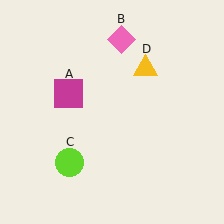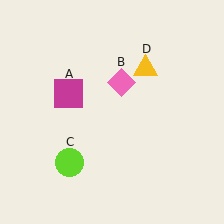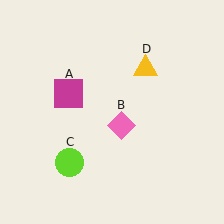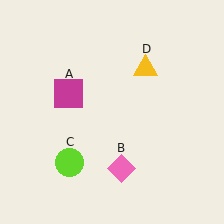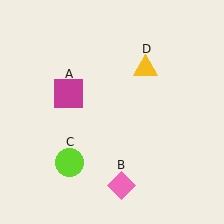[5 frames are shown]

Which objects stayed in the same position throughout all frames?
Magenta square (object A) and lime circle (object C) and yellow triangle (object D) remained stationary.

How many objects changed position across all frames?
1 object changed position: pink diamond (object B).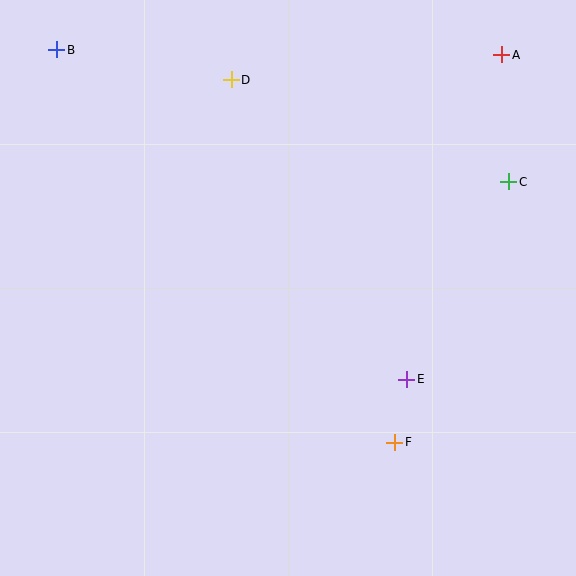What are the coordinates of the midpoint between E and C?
The midpoint between E and C is at (458, 280).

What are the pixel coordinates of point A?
Point A is at (502, 55).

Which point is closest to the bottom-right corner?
Point F is closest to the bottom-right corner.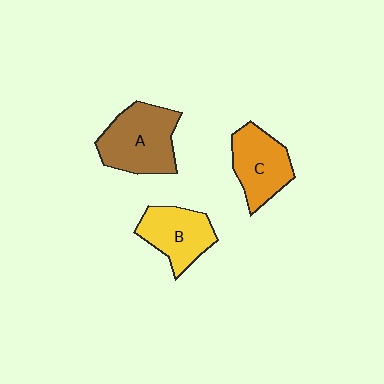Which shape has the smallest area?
Shape B (yellow).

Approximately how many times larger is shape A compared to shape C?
Approximately 1.3 times.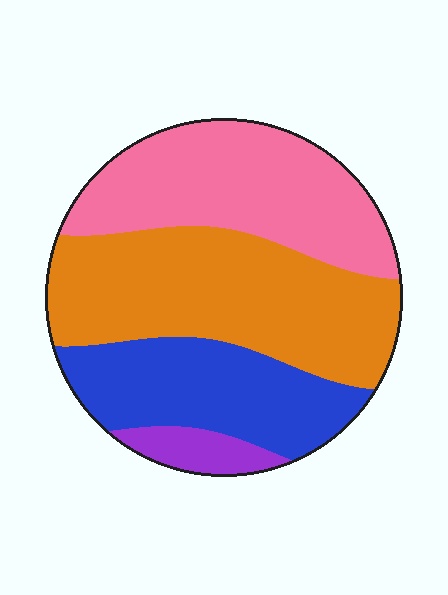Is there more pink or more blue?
Pink.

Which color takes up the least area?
Purple, at roughly 5%.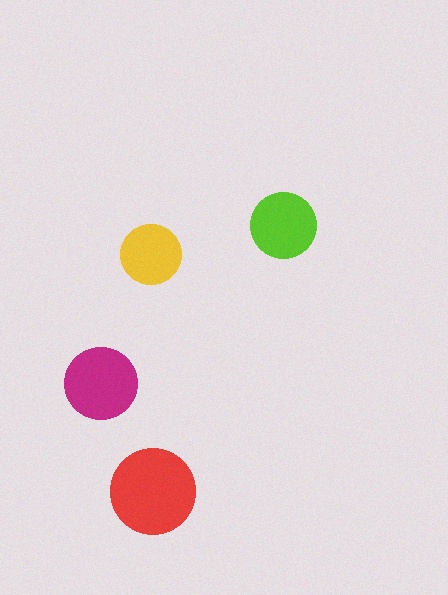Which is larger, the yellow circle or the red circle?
The red one.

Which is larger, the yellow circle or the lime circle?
The lime one.